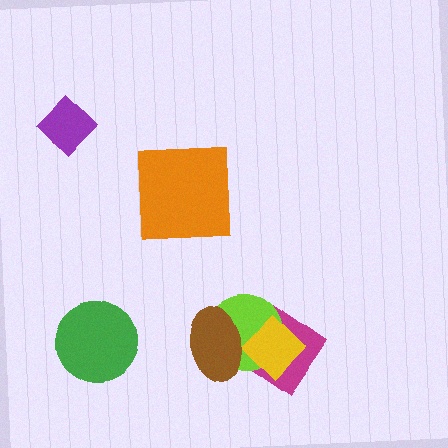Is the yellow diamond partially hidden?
Yes, it is partially covered by another shape.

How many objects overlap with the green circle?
0 objects overlap with the green circle.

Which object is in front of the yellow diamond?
The brown ellipse is in front of the yellow diamond.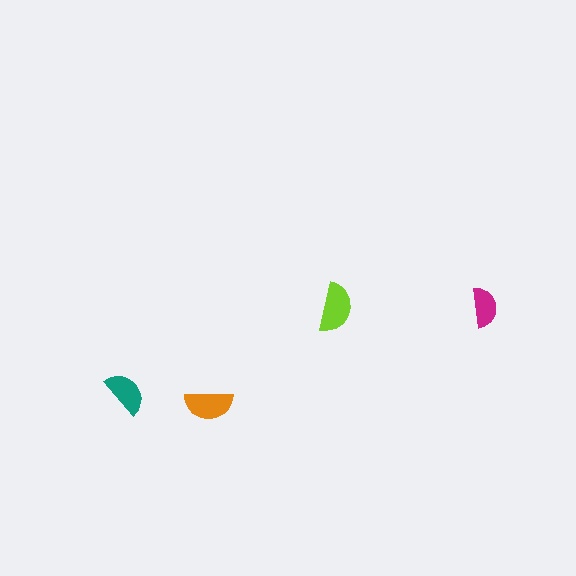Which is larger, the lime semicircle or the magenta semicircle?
The lime one.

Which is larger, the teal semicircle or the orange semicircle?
The orange one.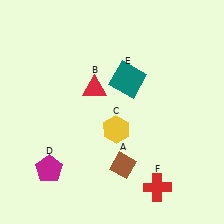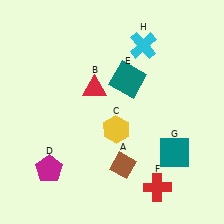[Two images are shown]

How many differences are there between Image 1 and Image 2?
There are 2 differences between the two images.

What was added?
A teal square (G), a cyan cross (H) were added in Image 2.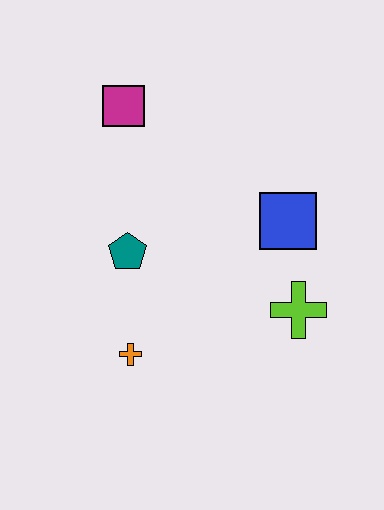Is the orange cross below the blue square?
Yes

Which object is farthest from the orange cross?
The magenta square is farthest from the orange cross.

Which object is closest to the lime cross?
The blue square is closest to the lime cross.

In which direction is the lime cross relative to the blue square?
The lime cross is below the blue square.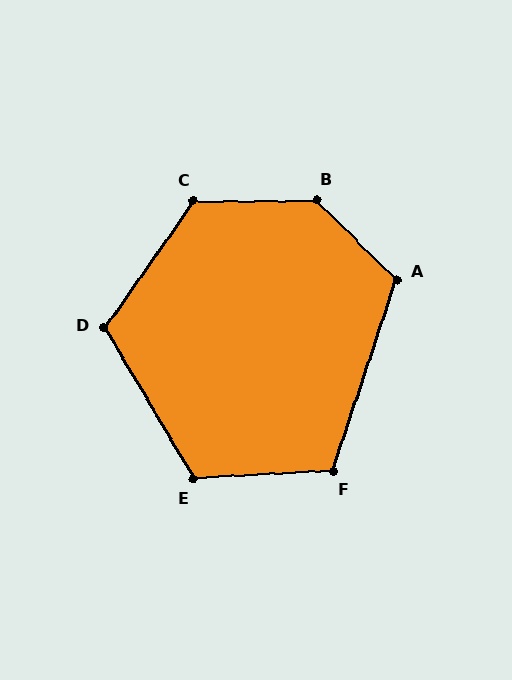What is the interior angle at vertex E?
Approximately 117 degrees (obtuse).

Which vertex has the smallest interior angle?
F, at approximately 111 degrees.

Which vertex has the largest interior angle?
B, at approximately 134 degrees.